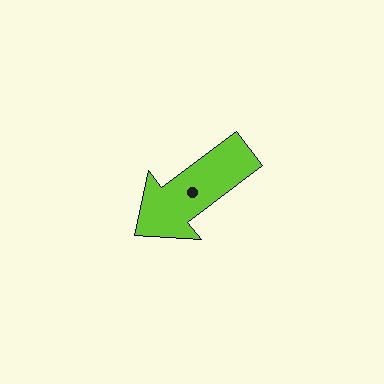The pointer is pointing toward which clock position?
Roughly 8 o'clock.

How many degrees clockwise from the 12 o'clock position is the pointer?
Approximately 233 degrees.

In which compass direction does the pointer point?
Southwest.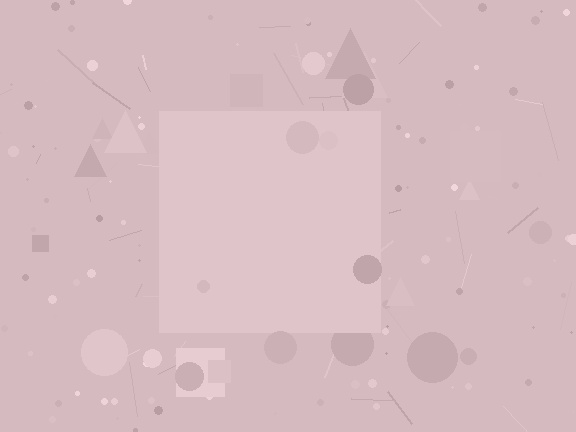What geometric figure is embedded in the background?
A square is embedded in the background.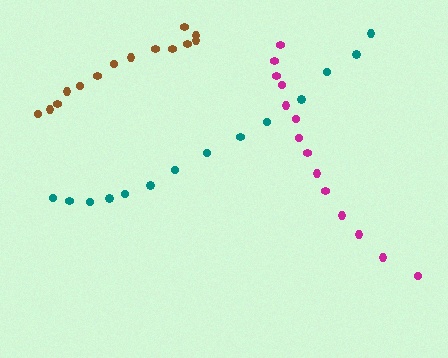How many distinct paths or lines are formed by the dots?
There are 3 distinct paths.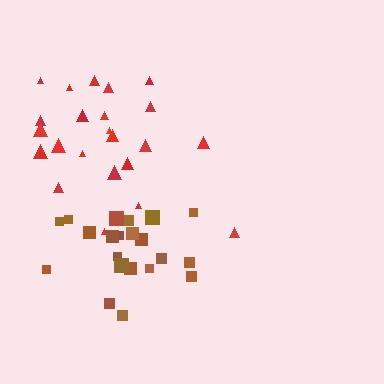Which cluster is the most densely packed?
Brown.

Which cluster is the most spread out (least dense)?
Red.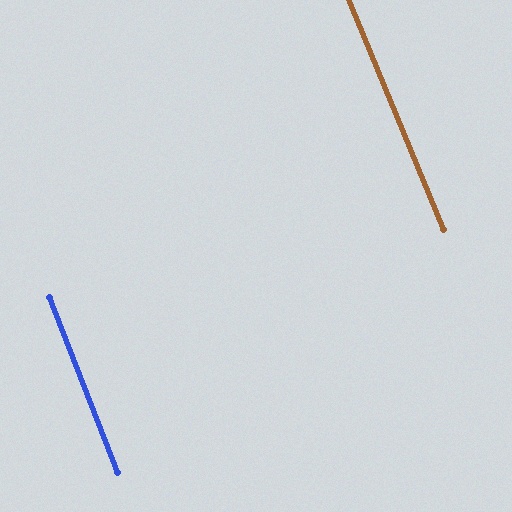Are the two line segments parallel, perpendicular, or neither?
Parallel — their directions differ by only 1.2°.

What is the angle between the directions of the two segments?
Approximately 1 degree.